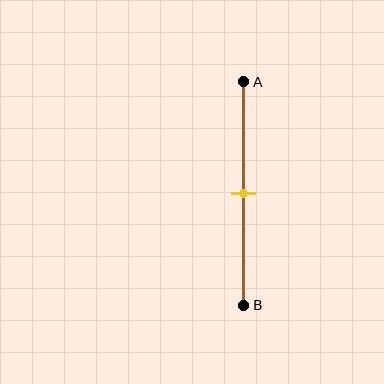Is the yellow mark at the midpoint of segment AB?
Yes, the mark is approximately at the midpoint.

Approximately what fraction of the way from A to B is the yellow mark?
The yellow mark is approximately 50% of the way from A to B.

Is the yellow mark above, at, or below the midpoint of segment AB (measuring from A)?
The yellow mark is approximately at the midpoint of segment AB.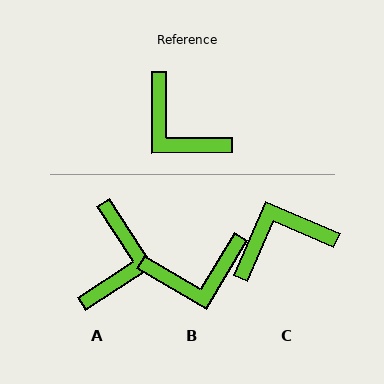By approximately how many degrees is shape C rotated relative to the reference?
Approximately 114 degrees clockwise.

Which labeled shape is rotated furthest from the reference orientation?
A, about 123 degrees away.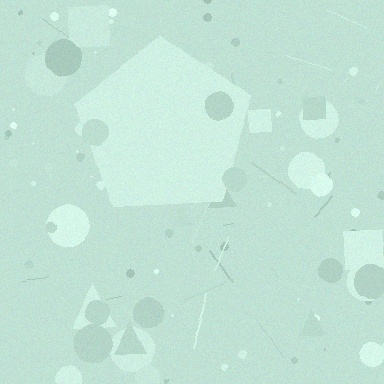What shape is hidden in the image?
A pentagon is hidden in the image.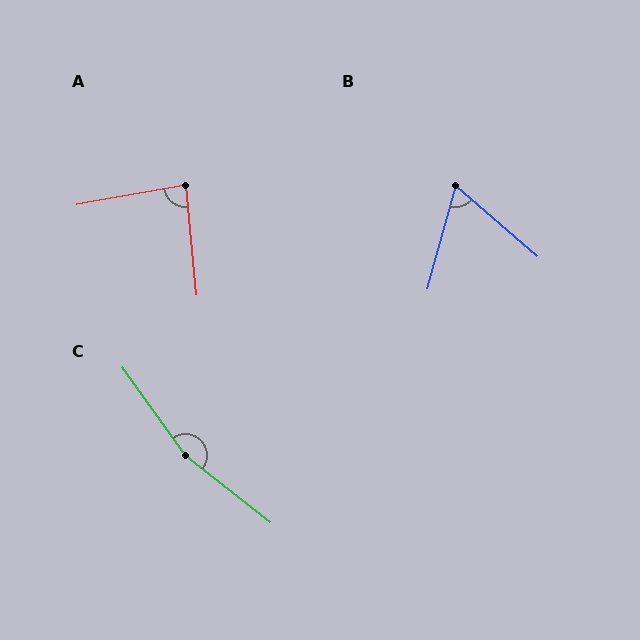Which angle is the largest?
C, at approximately 164 degrees.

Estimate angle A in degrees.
Approximately 85 degrees.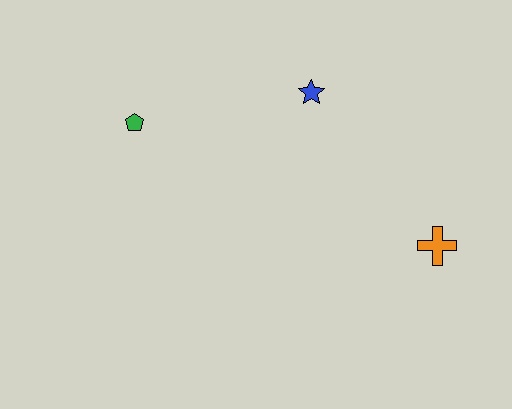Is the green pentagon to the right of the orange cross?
No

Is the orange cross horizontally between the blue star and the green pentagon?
No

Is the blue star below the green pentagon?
No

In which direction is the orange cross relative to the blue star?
The orange cross is below the blue star.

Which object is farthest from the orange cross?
The green pentagon is farthest from the orange cross.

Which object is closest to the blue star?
The green pentagon is closest to the blue star.